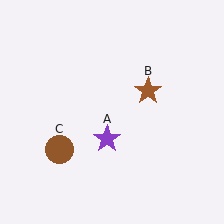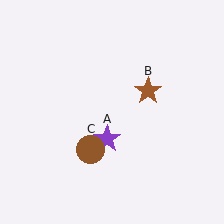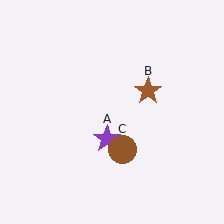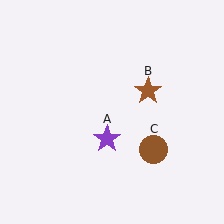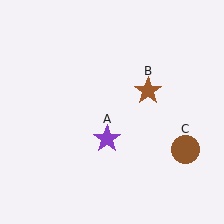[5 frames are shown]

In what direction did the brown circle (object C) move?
The brown circle (object C) moved right.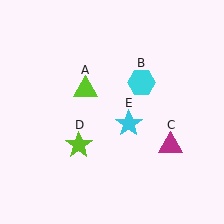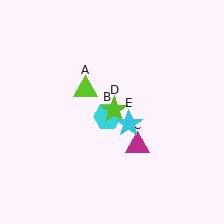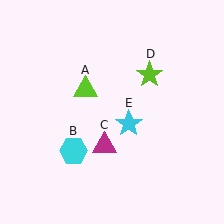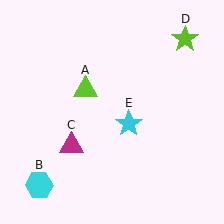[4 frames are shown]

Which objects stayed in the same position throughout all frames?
Lime triangle (object A) and cyan star (object E) remained stationary.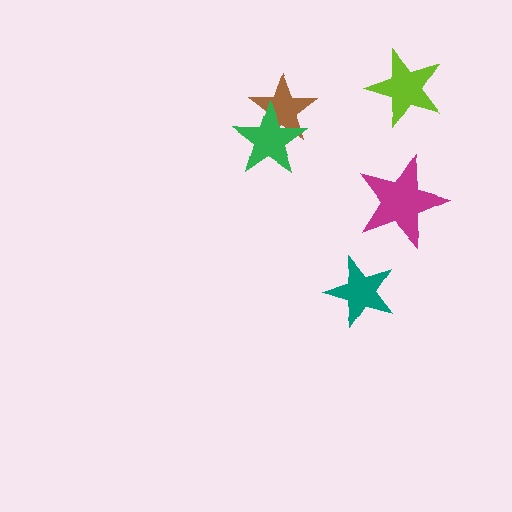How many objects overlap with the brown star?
1 object overlaps with the brown star.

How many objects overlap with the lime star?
0 objects overlap with the lime star.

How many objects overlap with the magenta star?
0 objects overlap with the magenta star.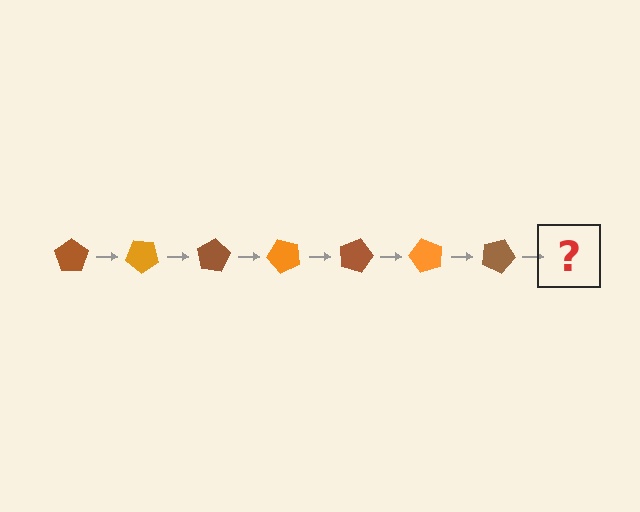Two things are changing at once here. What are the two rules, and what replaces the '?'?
The two rules are that it rotates 40 degrees each step and the color cycles through brown and orange. The '?' should be an orange pentagon, rotated 280 degrees from the start.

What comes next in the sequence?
The next element should be an orange pentagon, rotated 280 degrees from the start.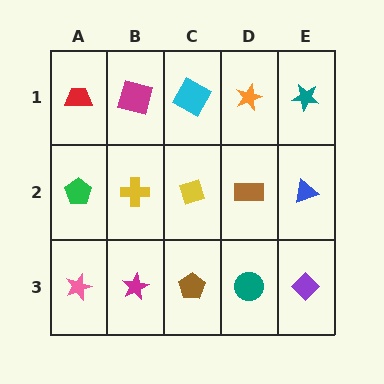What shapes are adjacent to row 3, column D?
A brown rectangle (row 2, column D), a brown pentagon (row 3, column C), a purple diamond (row 3, column E).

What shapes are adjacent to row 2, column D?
An orange star (row 1, column D), a teal circle (row 3, column D), a yellow diamond (row 2, column C), a blue triangle (row 2, column E).